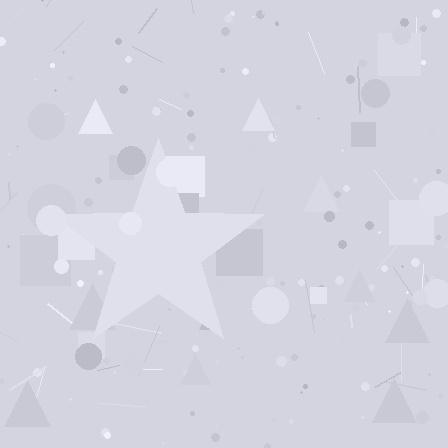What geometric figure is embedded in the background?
A star is embedded in the background.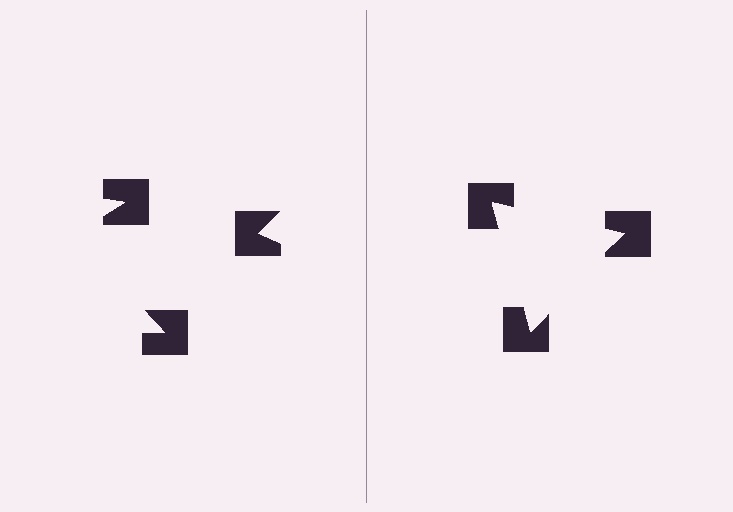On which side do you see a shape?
An illusory triangle appears on the right side. On the left side the wedge cuts are rotated, so no coherent shape forms.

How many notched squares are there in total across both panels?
6 — 3 on each side.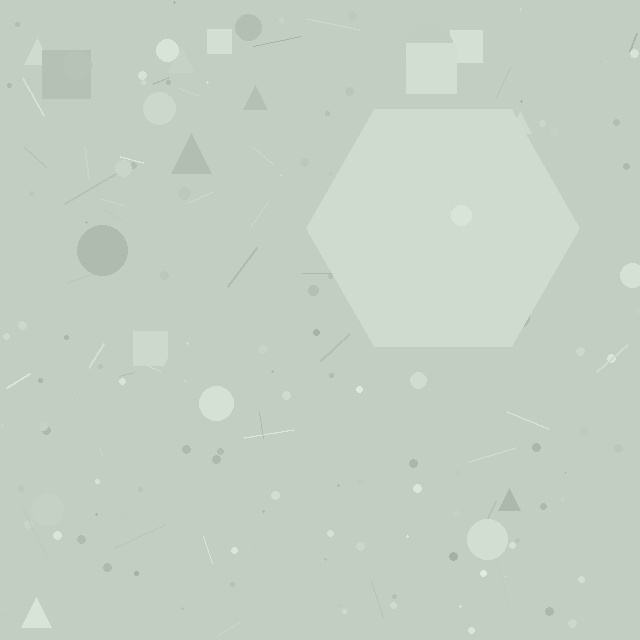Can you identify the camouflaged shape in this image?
The camouflaged shape is a hexagon.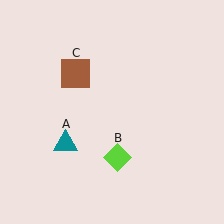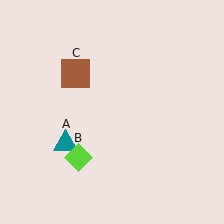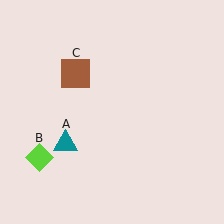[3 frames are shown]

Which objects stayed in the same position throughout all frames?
Teal triangle (object A) and brown square (object C) remained stationary.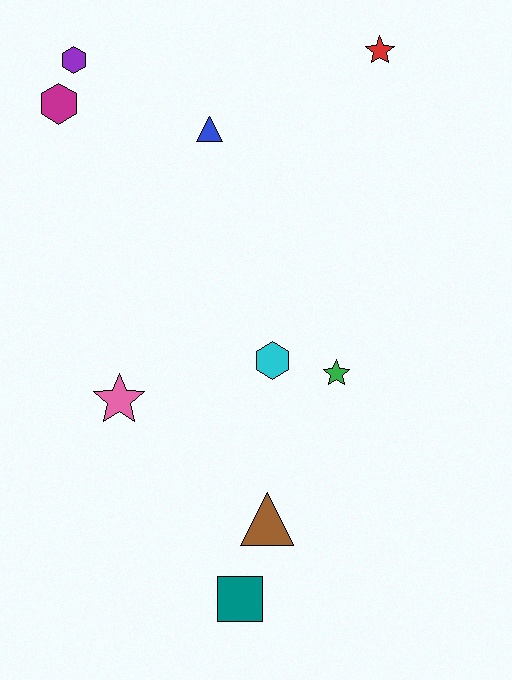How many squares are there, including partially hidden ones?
There is 1 square.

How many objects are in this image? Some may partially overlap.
There are 9 objects.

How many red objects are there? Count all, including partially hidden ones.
There is 1 red object.